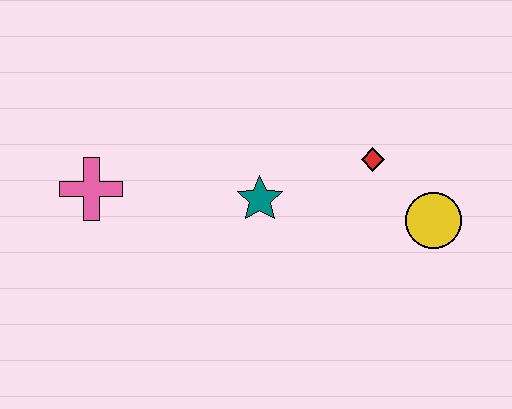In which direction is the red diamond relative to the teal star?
The red diamond is to the right of the teal star.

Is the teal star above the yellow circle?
Yes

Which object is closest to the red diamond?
The yellow circle is closest to the red diamond.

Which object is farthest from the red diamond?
The pink cross is farthest from the red diamond.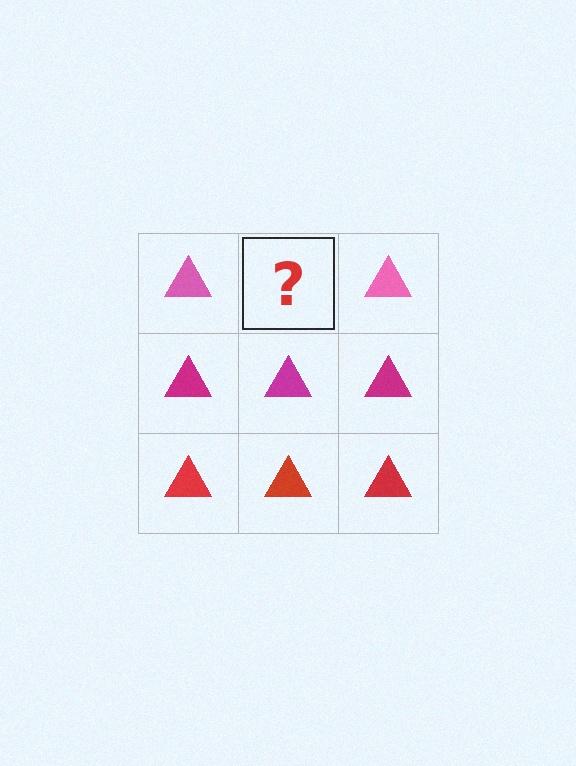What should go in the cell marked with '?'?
The missing cell should contain a pink triangle.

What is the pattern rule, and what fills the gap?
The rule is that each row has a consistent color. The gap should be filled with a pink triangle.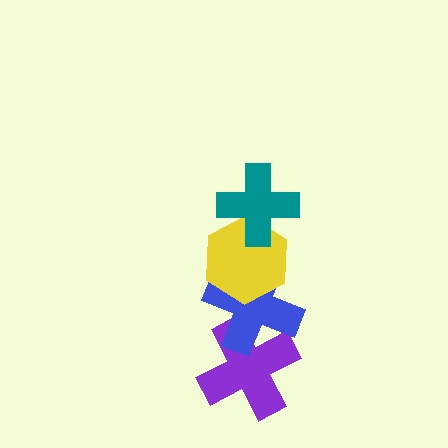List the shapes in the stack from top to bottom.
From top to bottom: the teal cross, the yellow hexagon, the blue cross, the purple cross.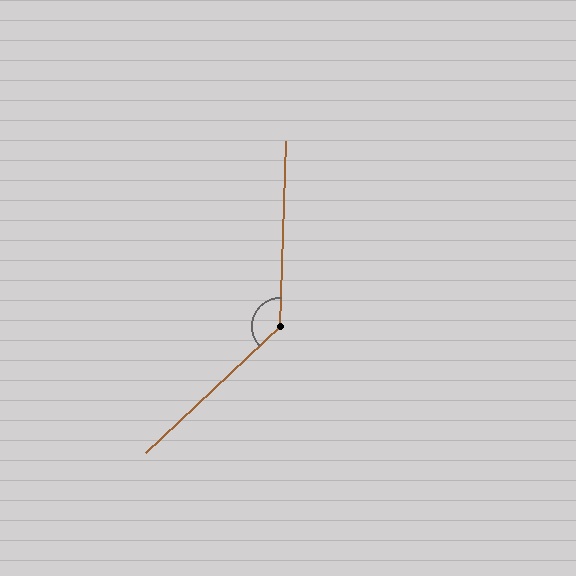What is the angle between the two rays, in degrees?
Approximately 135 degrees.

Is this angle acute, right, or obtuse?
It is obtuse.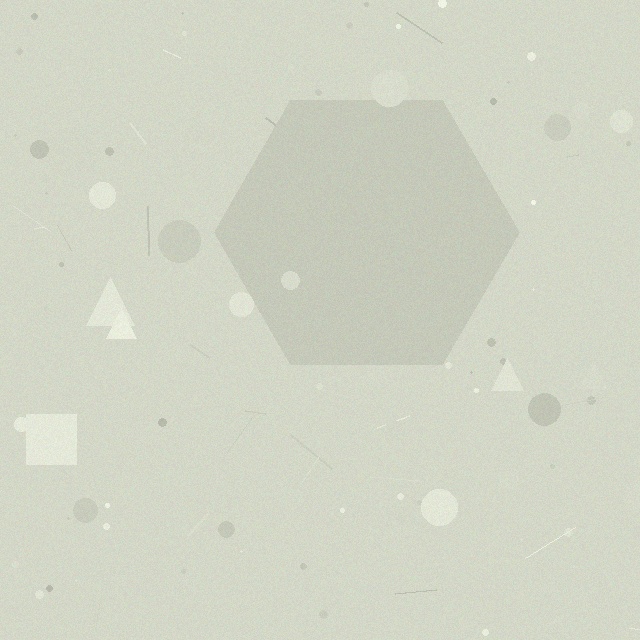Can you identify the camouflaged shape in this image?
The camouflaged shape is a hexagon.